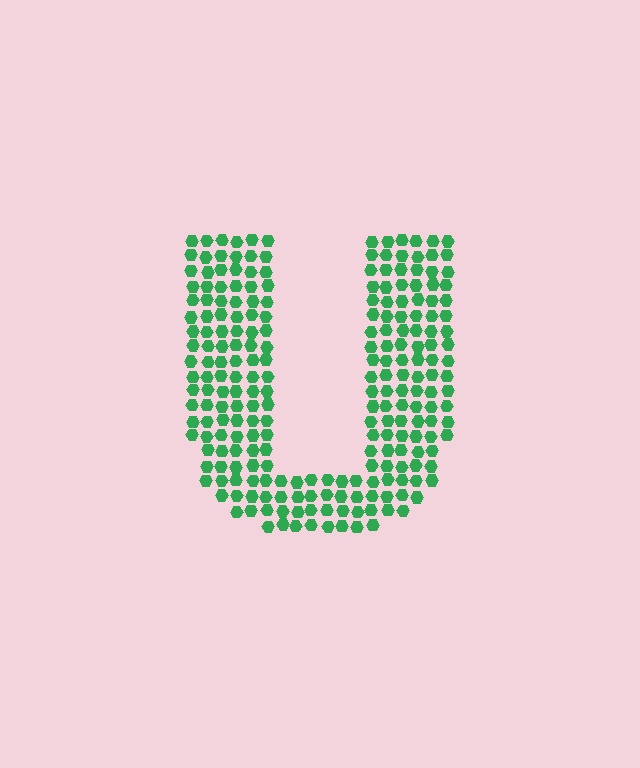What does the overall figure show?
The overall figure shows the letter U.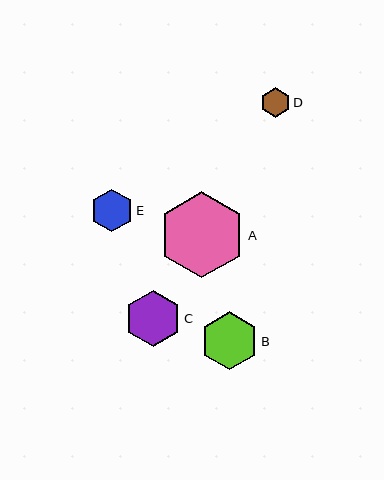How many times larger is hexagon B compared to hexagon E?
Hexagon B is approximately 1.4 times the size of hexagon E.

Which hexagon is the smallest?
Hexagon D is the smallest with a size of approximately 29 pixels.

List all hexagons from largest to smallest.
From largest to smallest: A, B, C, E, D.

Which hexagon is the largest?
Hexagon A is the largest with a size of approximately 86 pixels.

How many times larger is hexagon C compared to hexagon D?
Hexagon C is approximately 1.9 times the size of hexagon D.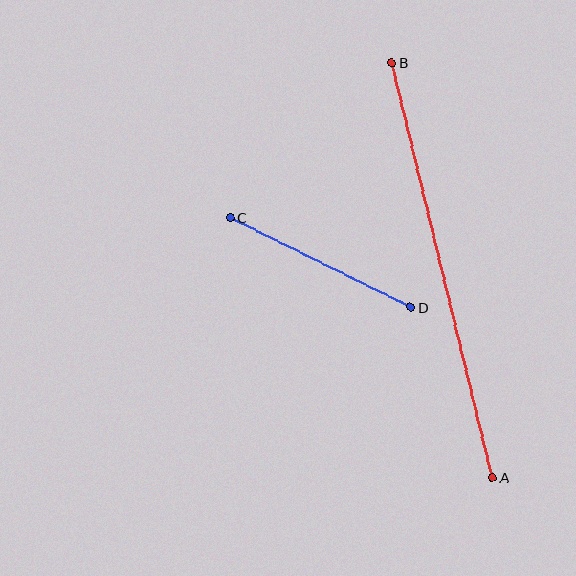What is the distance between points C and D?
The distance is approximately 201 pixels.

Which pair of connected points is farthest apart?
Points A and B are farthest apart.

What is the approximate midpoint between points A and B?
The midpoint is at approximately (442, 270) pixels.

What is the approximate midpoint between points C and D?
The midpoint is at approximately (321, 263) pixels.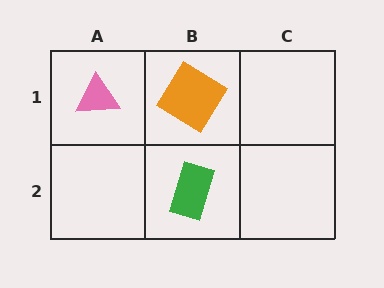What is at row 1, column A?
A pink triangle.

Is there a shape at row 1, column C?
No, that cell is empty.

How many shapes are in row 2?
1 shape.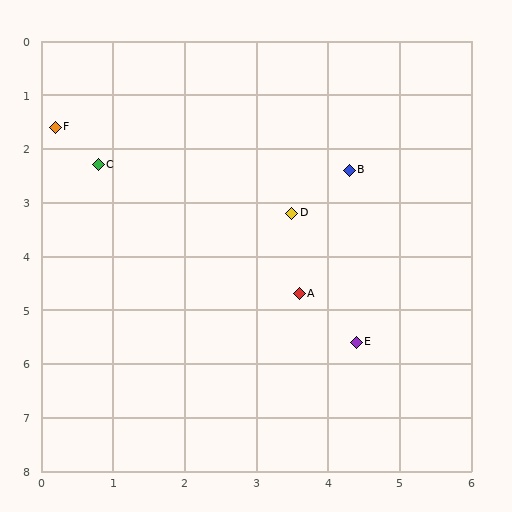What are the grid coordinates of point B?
Point B is at approximately (4.3, 2.4).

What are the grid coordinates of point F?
Point F is at approximately (0.2, 1.6).